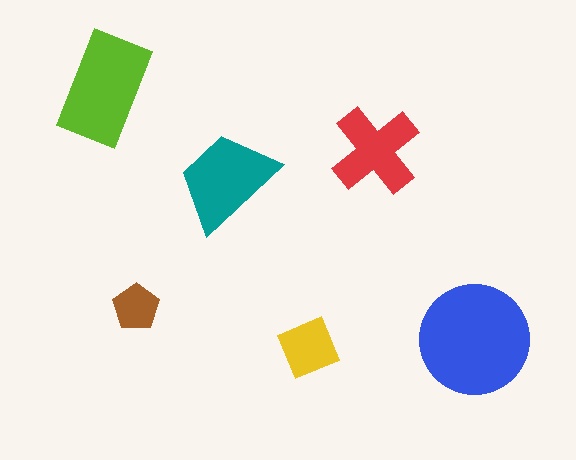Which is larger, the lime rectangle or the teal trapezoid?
The lime rectangle.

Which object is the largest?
The blue circle.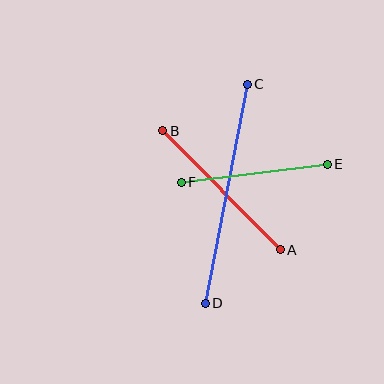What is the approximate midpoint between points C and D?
The midpoint is at approximately (226, 194) pixels.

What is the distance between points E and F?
The distance is approximately 147 pixels.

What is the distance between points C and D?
The distance is approximately 223 pixels.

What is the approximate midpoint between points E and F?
The midpoint is at approximately (254, 173) pixels.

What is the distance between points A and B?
The distance is approximately 167 pixels.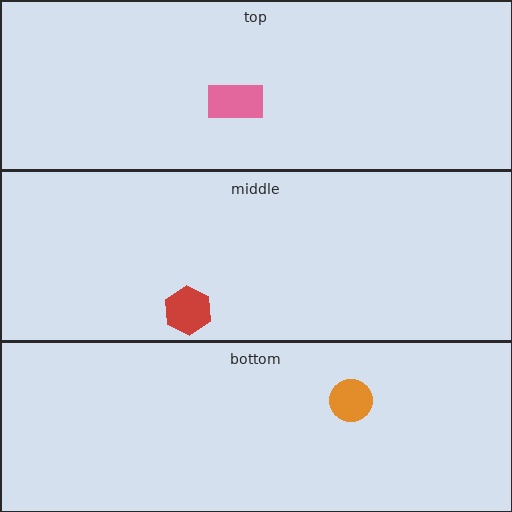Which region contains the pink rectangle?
The top region.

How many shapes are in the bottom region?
1.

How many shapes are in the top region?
1.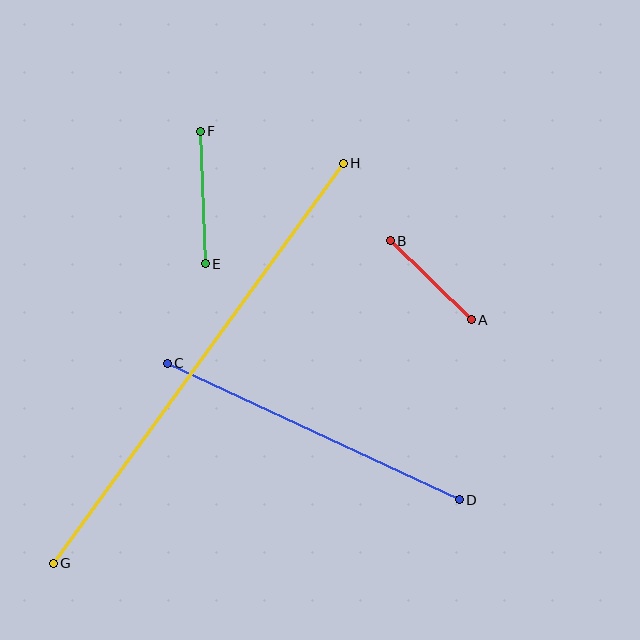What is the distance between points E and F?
The distance is approximately 133 pixels.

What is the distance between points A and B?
The distance is approximately 113 pixels.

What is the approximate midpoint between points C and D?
The midpoint is at approximately (313, 431) pixels.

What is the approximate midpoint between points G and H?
The midpoint is at approximately (198, 363) pixels.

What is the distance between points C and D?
The distance is approximately 322 pixels.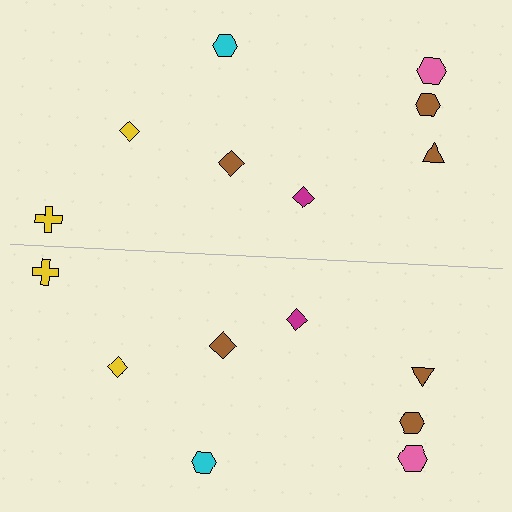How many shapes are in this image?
There are 16 shapes in this image.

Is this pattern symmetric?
Yes, this pattern has bilateral (reflection) symmetry.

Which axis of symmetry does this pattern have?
The pattern has a horizontal axis of symmetry running through the center of the image.